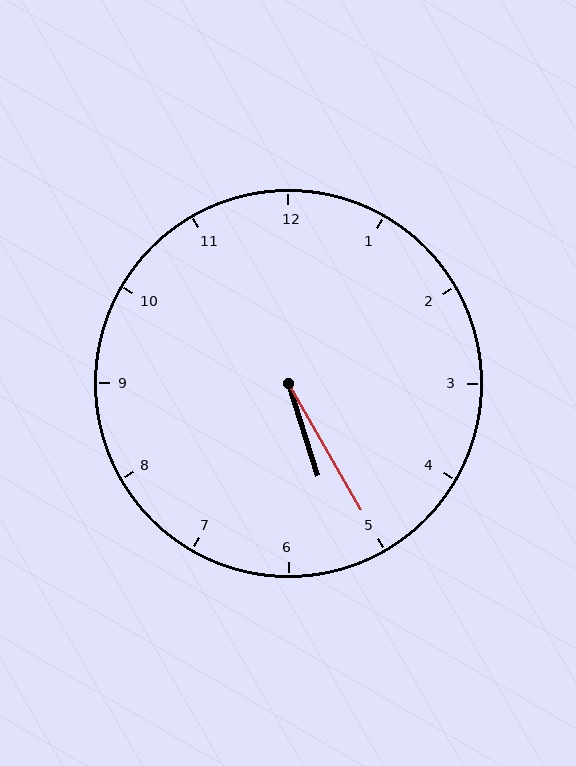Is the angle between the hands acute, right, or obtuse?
It is acute.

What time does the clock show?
5:25.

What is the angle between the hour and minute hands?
Approximately 12 degrees.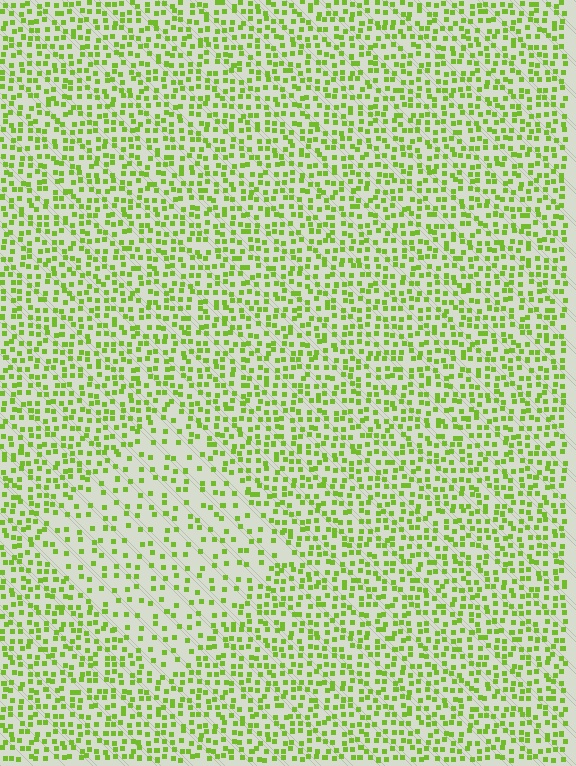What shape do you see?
I see a diamond.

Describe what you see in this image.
The image contains small lime elements arranged at two different densities. A diamond-shaped region is visible where the elements are less densely packed than the surrounding area.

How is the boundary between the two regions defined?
The boundary is defined by a change in element density (approximately 2.1x ratio). All elements are the same color, size, and shape.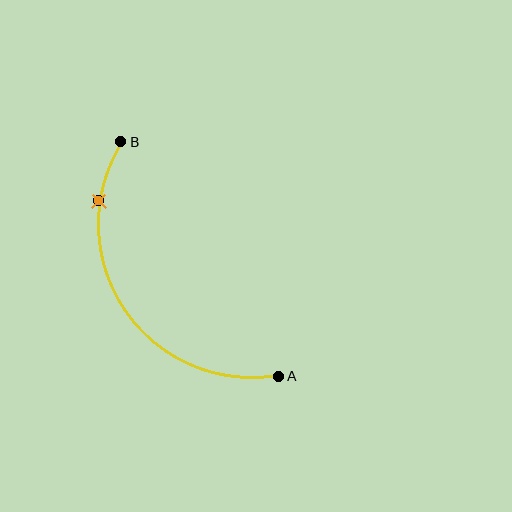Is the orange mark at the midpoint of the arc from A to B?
No. The orange mark lies on the arc but is closer to endpoint B. The arc midpoint would be at the point on the curve equidistant along the arc from both A and B.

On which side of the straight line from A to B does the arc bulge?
The arc bulges below and to the left of the straight line connecting A and B.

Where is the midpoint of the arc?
The arc midpoint is the point on the curve farthest from the straight line joining A and B. It sits below and to the left of that line.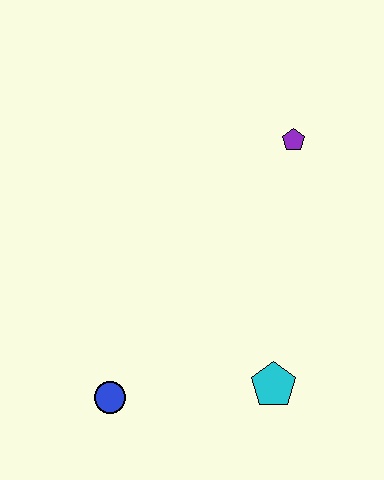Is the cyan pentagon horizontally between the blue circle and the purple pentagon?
Yes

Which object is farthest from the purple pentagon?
The blue circle is farthest from the purple pentagon.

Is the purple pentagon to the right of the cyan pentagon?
Yes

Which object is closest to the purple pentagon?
The cyan pentagon is closest to the purple pentagon.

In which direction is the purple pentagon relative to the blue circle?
The purple pentagon is above the blue circle.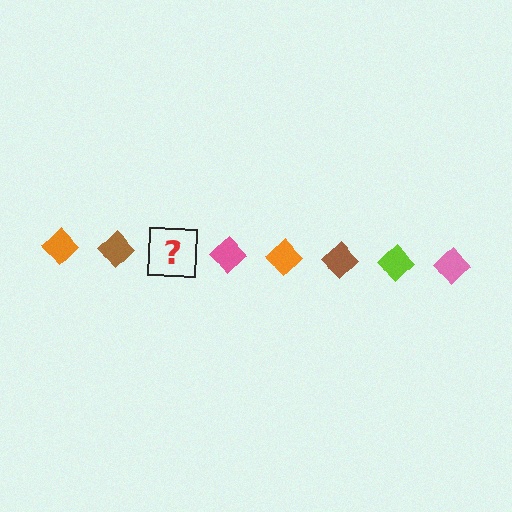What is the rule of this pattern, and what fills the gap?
The rule is that the pattern cycles through orange, brown, lime, pink diamonds. The gap should be filled with a lime diamond.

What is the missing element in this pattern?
The missing element is a lime diamond.